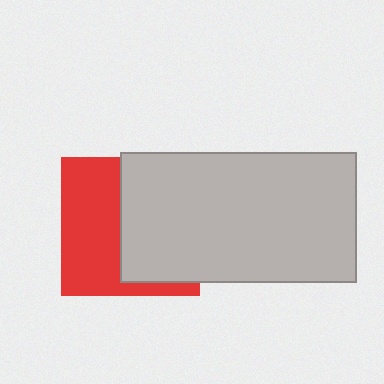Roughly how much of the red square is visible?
About half of it is visible (roughly 47%).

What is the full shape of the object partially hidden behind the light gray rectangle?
The partially hidden object is a red square.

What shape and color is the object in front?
The object in front is a light gray rectangle.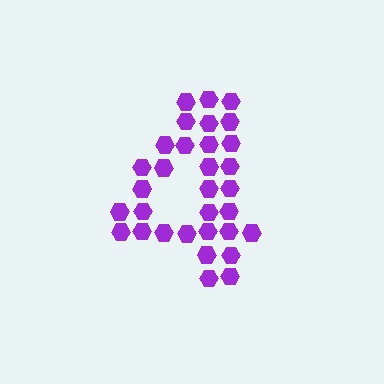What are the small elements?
The small elements are hexagons.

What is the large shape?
The large shape is the digit 4.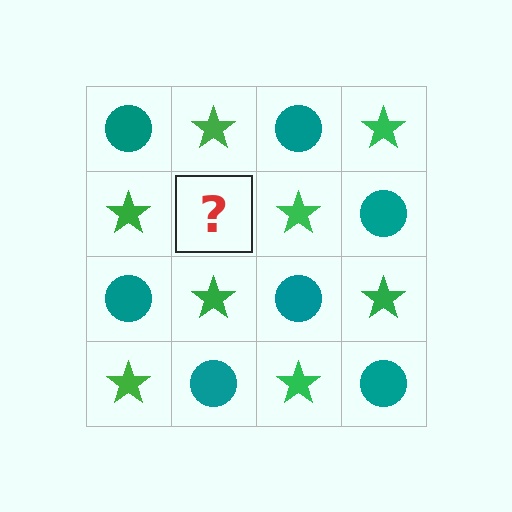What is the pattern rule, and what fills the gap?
The rule is that it alternates teal circle and green star in a checkerboard pattern. The gap should be filled with a teal circle.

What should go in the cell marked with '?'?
The missing cell should contain a teal circle.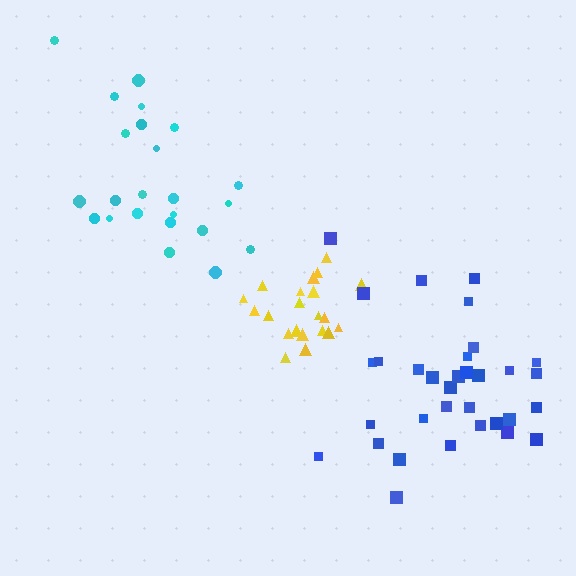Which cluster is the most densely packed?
Yellow.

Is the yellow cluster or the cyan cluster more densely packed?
Yellow.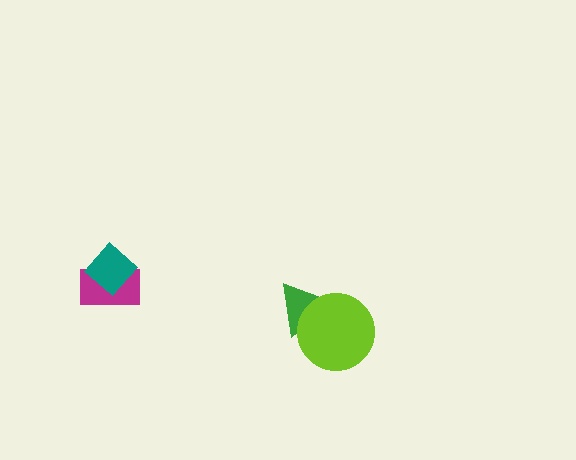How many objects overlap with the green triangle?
1 object overlaps with the green triangle.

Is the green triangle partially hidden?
Yes, it is partially covered by another shape.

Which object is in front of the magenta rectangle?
The teal diamond is in front of the magenta rectangle.